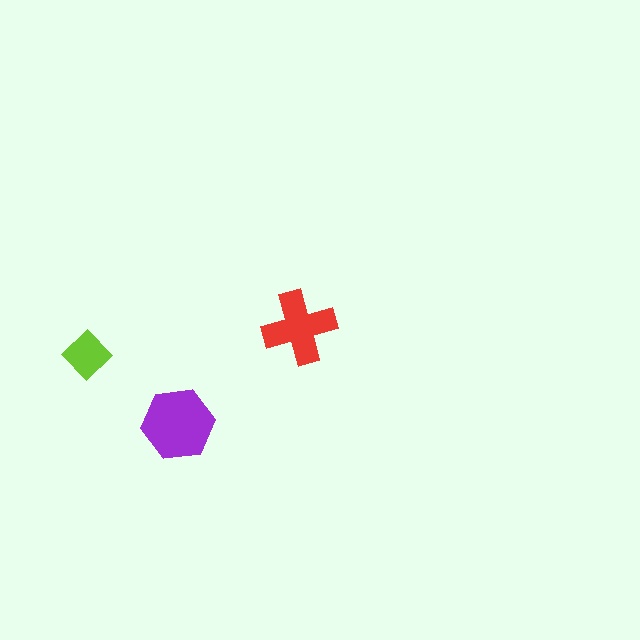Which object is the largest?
The purple hexagon.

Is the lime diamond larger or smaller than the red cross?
Smaller.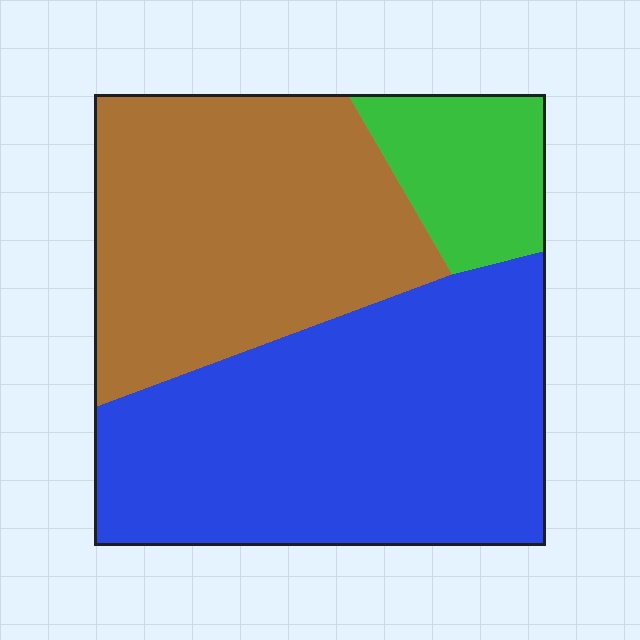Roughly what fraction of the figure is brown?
Brown takes up between a third and a half of the figure.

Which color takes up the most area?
Blue, at roughly 50%.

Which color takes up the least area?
Green, at roughly 10%.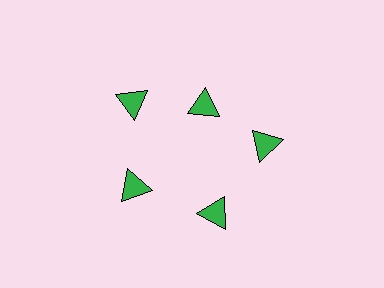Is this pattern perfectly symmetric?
No. The 5 green triangles are arranged in a ring, but one element near the 1 o'clock position is pulled inward toward the center, breaking the 5-fold rotational symmetry.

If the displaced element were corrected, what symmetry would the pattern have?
It would have 5-fold rotational symmetry — the pattern would map onto itself every 72 degrees.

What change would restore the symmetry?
The symmetry would be restored by moving it outward, back onto the ring so that all 5 triangles sit at equal angles and equal distance from the center.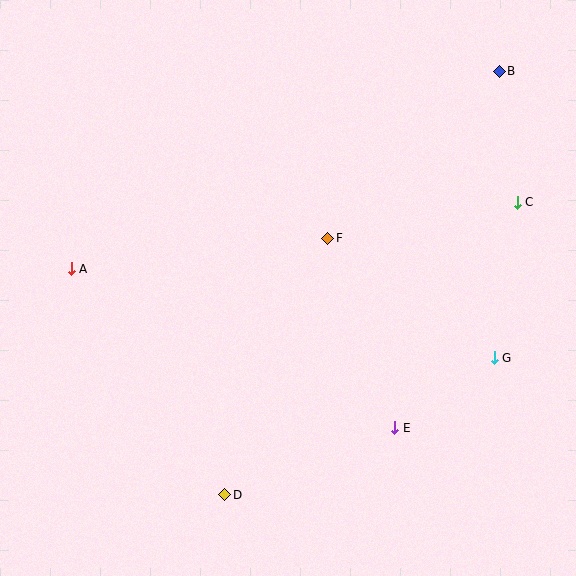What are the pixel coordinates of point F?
Point F is at (328, 238).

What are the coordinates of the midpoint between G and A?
The midpoint between G and A is at (283, 313).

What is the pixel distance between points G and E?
The distance between G and E is 122 pixels.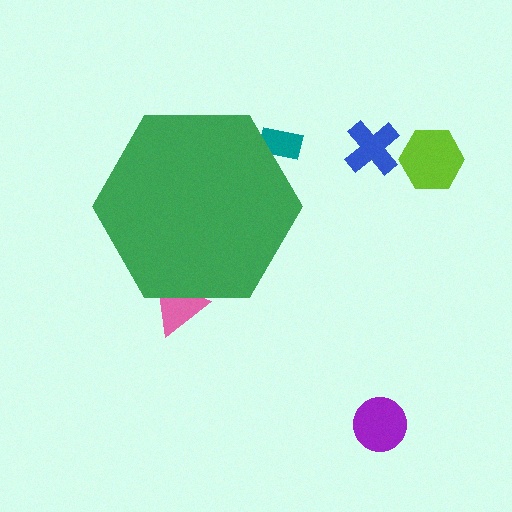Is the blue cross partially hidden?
No, the blue cross is fully visible.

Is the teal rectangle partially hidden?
Yes, the teal rectangle is partially hidden behind the green hexagon.